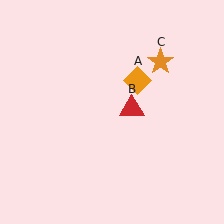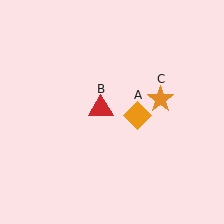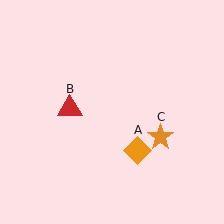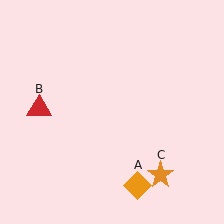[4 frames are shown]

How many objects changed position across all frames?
3 objects changed position: orange diamond (object A), red triangle (object B), orange star (object C).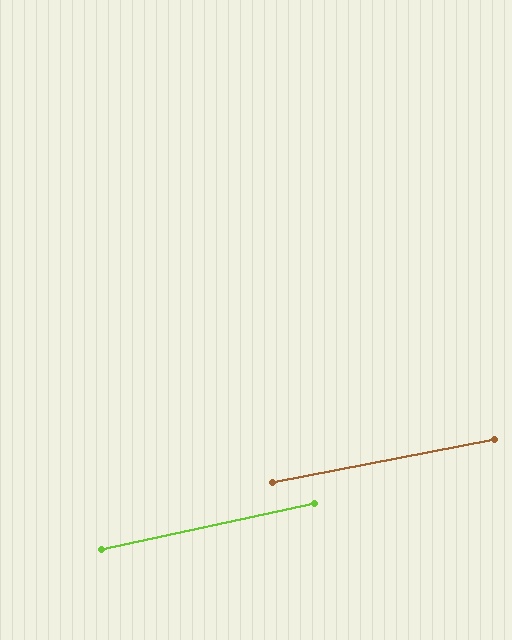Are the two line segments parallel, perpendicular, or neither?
Parallel — their directions differ by only 1.0°.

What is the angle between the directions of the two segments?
Approximately 1 degree.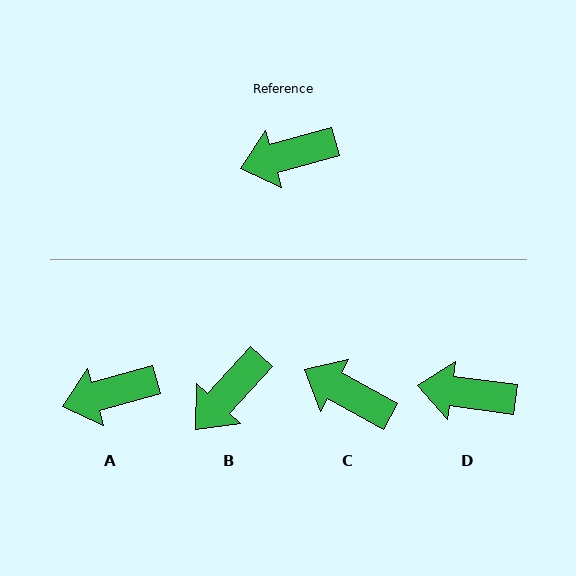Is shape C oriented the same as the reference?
No, it is off by about 44 degrees.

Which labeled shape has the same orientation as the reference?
A.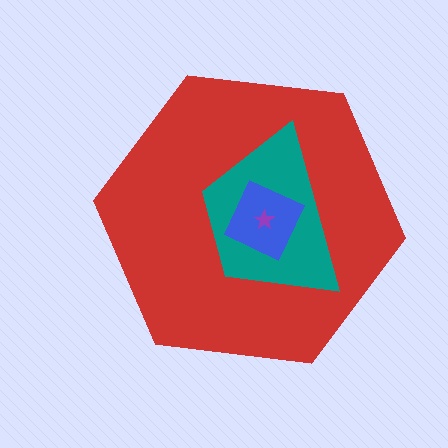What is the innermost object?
The purple star.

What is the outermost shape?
The red hexagon.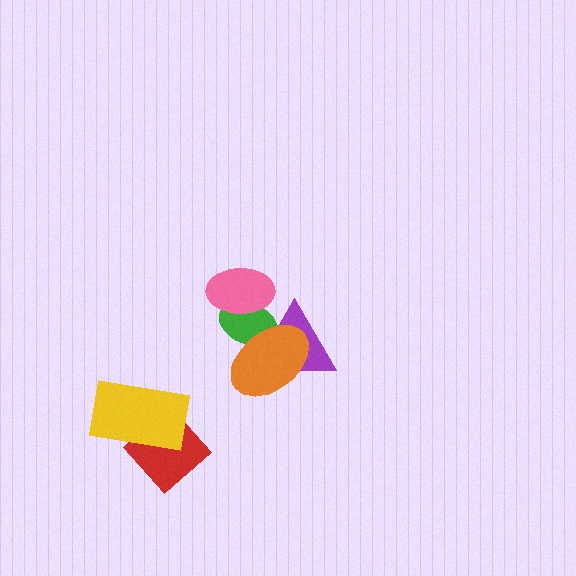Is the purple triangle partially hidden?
Yes, it is partially covered by another shape.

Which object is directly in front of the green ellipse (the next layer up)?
The purple triangle is directly in front of the green ellipse.